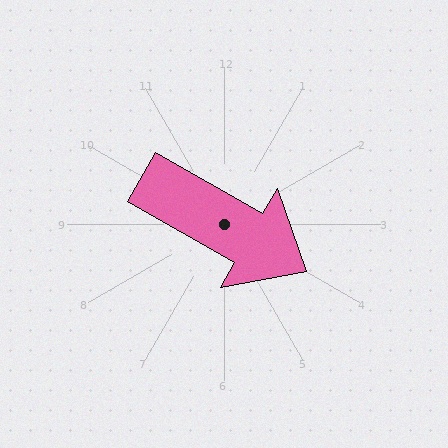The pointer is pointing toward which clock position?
Roughly 4 o'clock.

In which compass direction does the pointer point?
Southeast.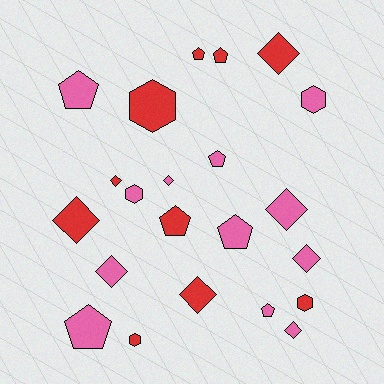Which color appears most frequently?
Pink, with 12 objects.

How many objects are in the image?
There are 22 objects.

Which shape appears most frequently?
Diamond, with 9 objects.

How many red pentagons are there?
There are 3 red pentagons.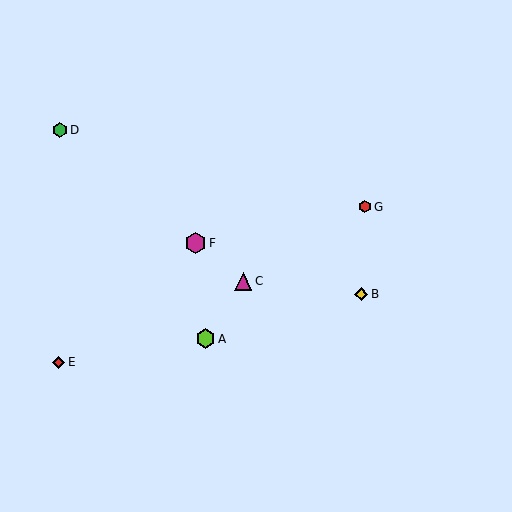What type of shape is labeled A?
Shape A is a lime hexagon.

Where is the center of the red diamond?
The center of the red diamond is at (59, 362).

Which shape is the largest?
The magenta hexagon (labeled F) is the largest.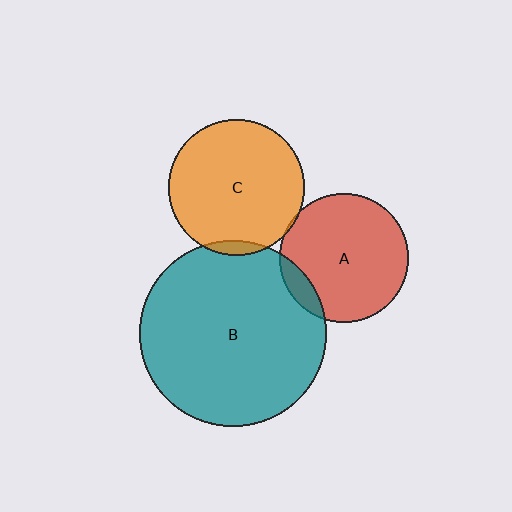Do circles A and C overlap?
Yes.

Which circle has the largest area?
Circle B (teal).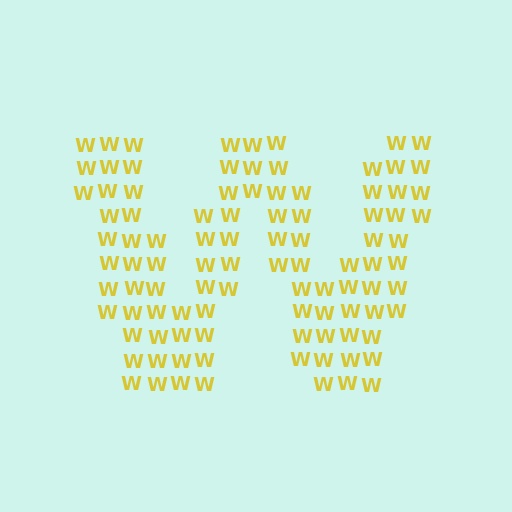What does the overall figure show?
The overall figure shows the letter W.